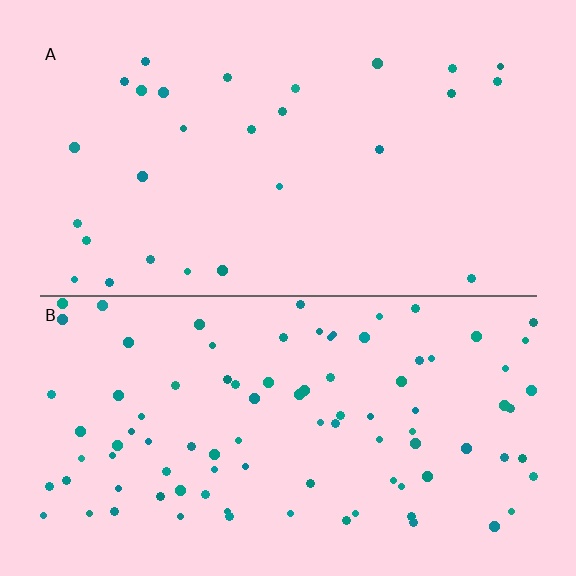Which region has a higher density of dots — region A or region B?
B (the bottom).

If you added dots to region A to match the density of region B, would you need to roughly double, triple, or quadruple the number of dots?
Approximately triple.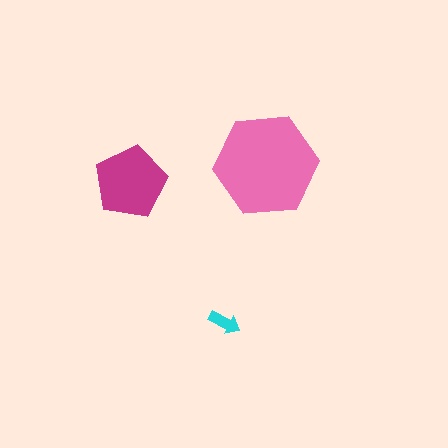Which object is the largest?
The pink hexagon.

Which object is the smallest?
The cyan arrow.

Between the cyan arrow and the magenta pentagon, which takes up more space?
The magenta pentagon.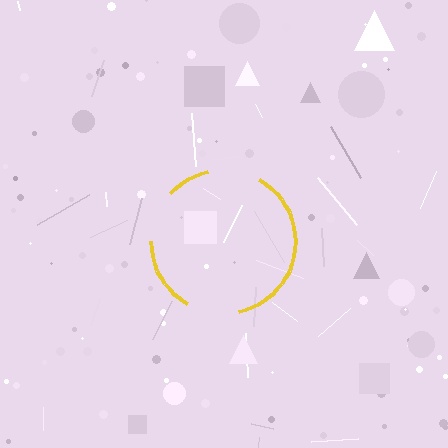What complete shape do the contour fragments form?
The contour fragments form a circle.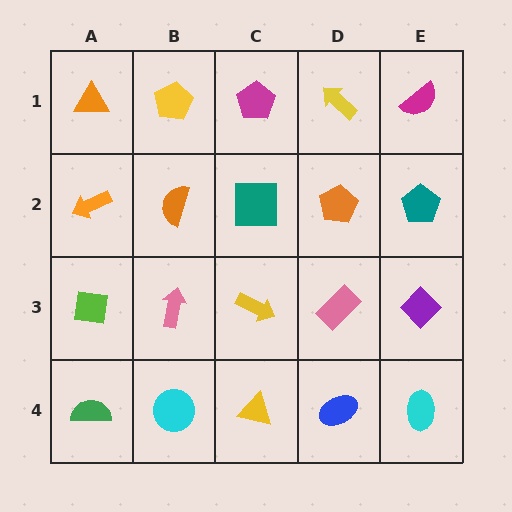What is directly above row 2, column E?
A magenta semicircle.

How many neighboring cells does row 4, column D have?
3.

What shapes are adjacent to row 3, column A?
An orange arrow (row 2, column A), a green semicircle (row 4, column A), a pink arrow (row 3, column B).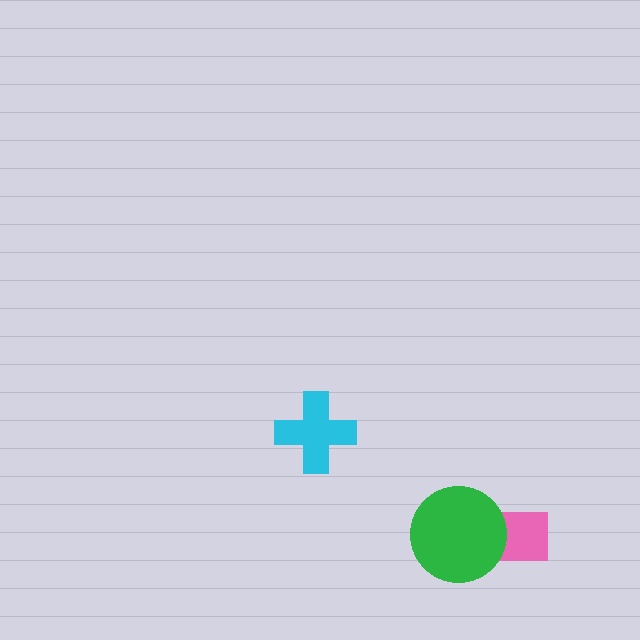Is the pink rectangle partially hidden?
Yes, it is partially covered by another shape.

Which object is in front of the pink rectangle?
The green circle is in front of the pink rectangle.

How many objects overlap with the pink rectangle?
1 object overlaps with the pink rectangle.